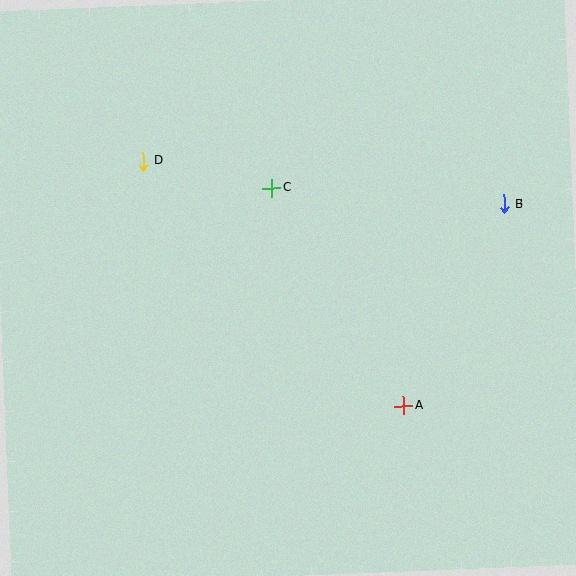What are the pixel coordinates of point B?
Point B is at (504, 204).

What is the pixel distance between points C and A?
The distance between C and A is 255 pixels.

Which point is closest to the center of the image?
Point C at (272, 188) is closest to the center.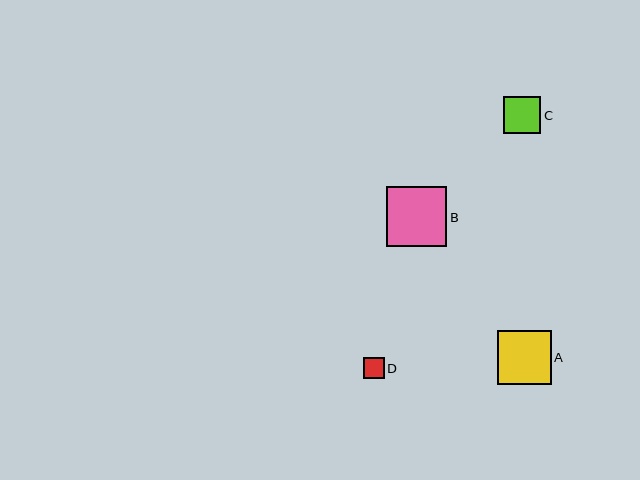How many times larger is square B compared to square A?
Square B is approximately 1.1 times the size of square A.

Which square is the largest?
Square B is the largest with a size of approximately 60 pixels.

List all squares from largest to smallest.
From largest to smallest: B, A, C, D.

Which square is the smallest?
Square D is the smallest with a size of approximately 21 pixels.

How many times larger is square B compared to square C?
Square B is approximately 1.6 times the size of square C.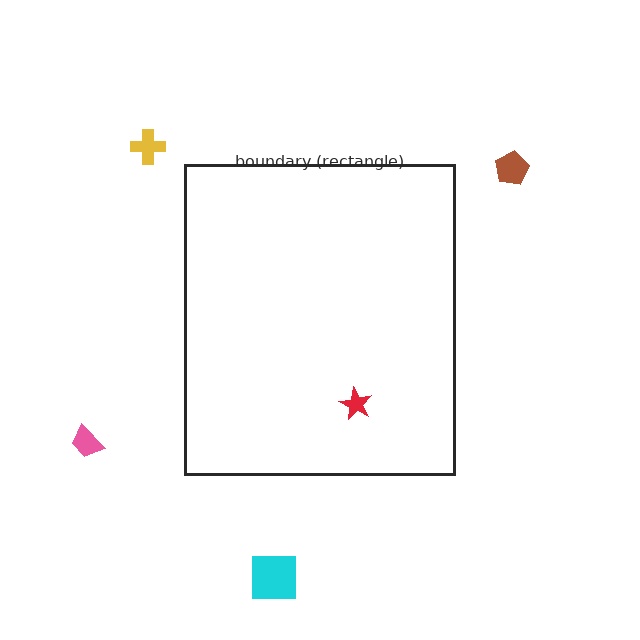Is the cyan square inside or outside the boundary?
Outside.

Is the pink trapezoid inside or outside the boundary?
Outside.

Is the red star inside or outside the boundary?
Inside.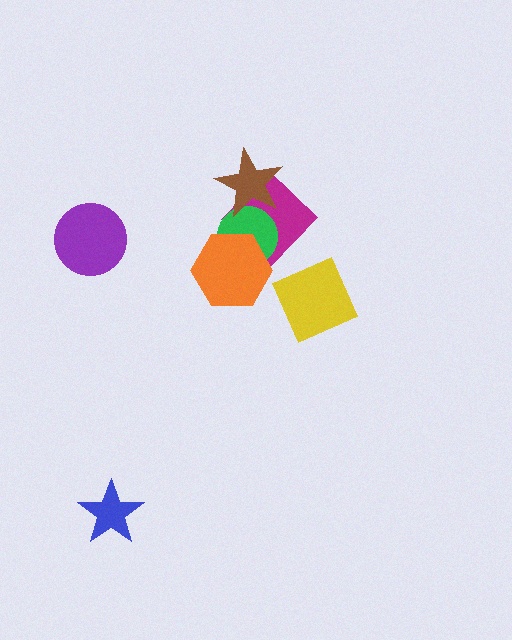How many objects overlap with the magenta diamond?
3 objects overlap with the magenta diamond.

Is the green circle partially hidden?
Yes, it is partially covered by another shape.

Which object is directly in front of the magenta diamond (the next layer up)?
The green circle is directly in front of the magenta diamond.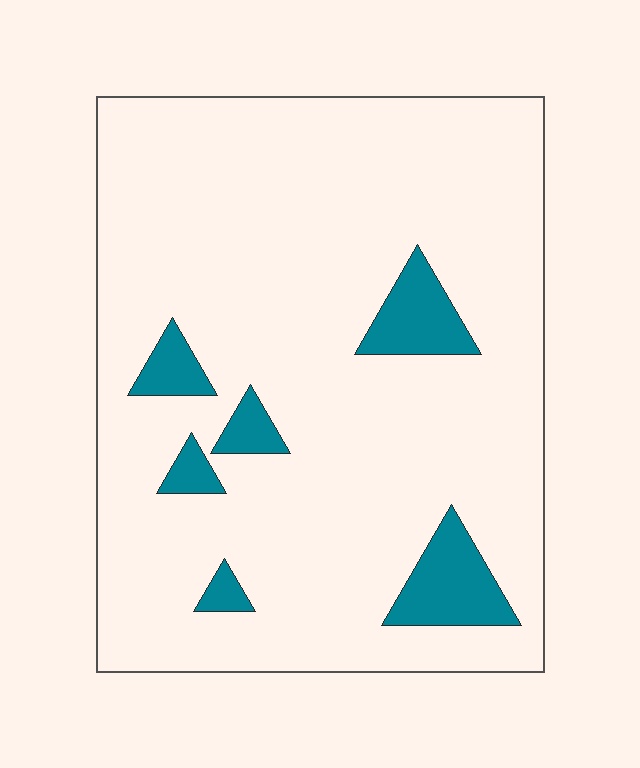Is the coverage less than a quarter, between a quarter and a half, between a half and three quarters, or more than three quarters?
Less than a quarter.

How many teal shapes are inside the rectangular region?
6.